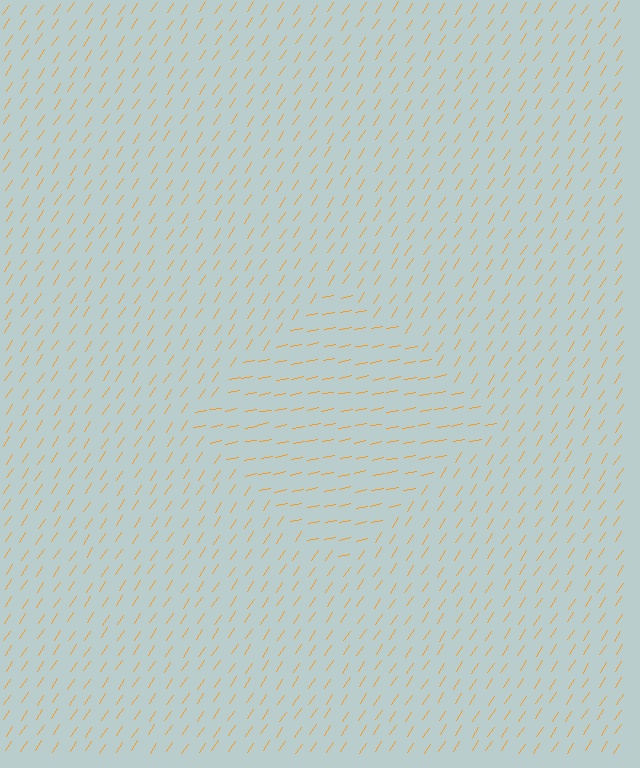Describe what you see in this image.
The image is filled with small orange line segments. A diamond region in the image has lines oriented differently from the surrounding lines, creating a visible texture boundary.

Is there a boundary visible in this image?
Yes, there is a texture boundary formed by a change in line orientation.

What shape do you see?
I see a diamond.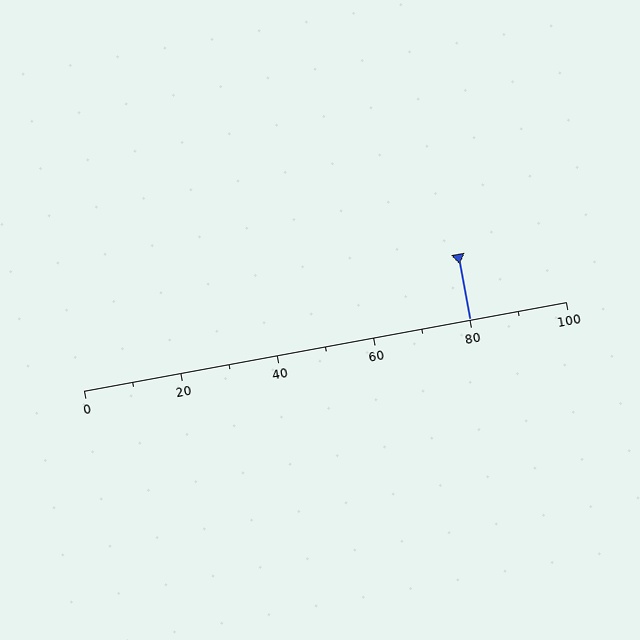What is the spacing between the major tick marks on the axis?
The major ticks are spaced 20 apart.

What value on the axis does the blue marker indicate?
The marker indicates approximately 80.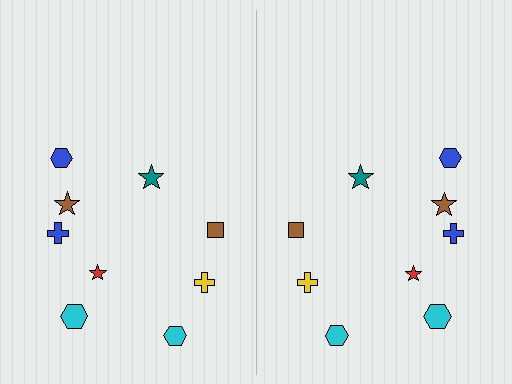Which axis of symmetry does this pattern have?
The pattern has a vertical axis of symmetry running through the center of the image.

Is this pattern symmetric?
Yes, this pattern has bilateral (reflection) symmetry.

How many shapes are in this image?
There are 18 shapes in this image.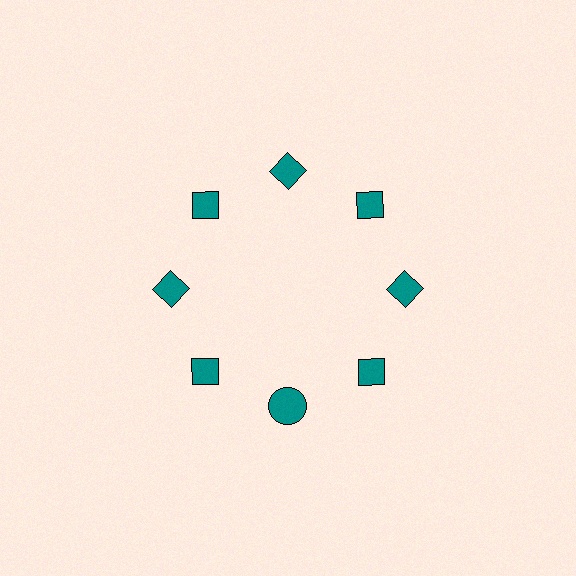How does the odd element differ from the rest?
It has a different shape: circle instead of diamond.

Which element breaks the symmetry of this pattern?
The teal circle at roughly the 6 o'clock position breaks the symmetry. All other shapes are teal diamonds.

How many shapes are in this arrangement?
There are 8 shapes arranged in a ring pattern.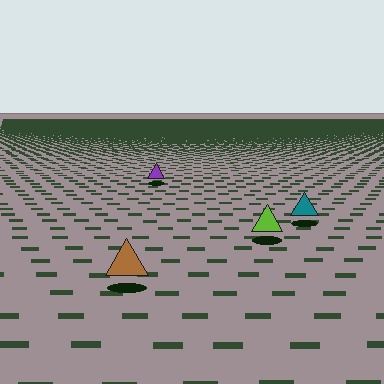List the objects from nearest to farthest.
From nearest to farthest: the brown triangle, the lime triangle, the teal triangle, the purple triangle.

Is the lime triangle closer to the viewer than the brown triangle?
No. The brown triangle is closer — you can tell from the texture gradient: the ground texture is coarser near it.